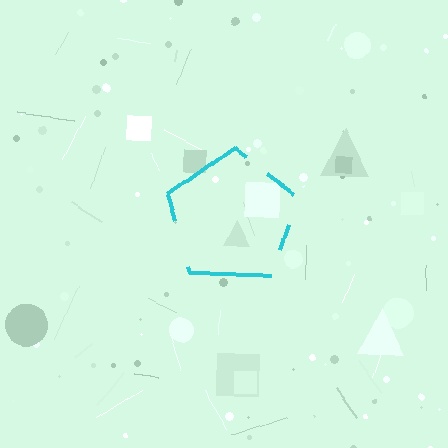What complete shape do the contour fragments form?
The contour fragments form a pentagon.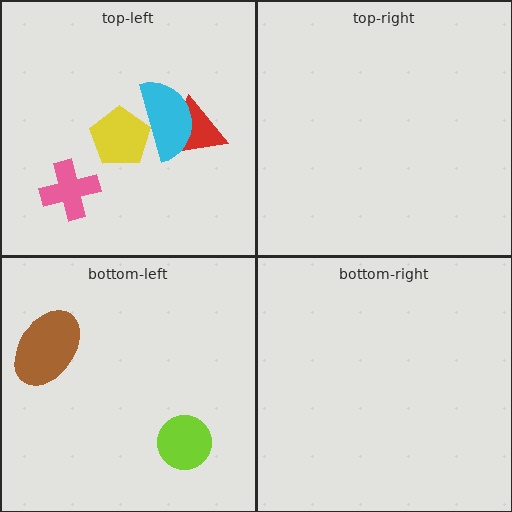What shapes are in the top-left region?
The yellow pentagon, the pink cross, the red triangle, the cyan semicircle.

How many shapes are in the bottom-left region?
2.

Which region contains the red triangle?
The top-left region.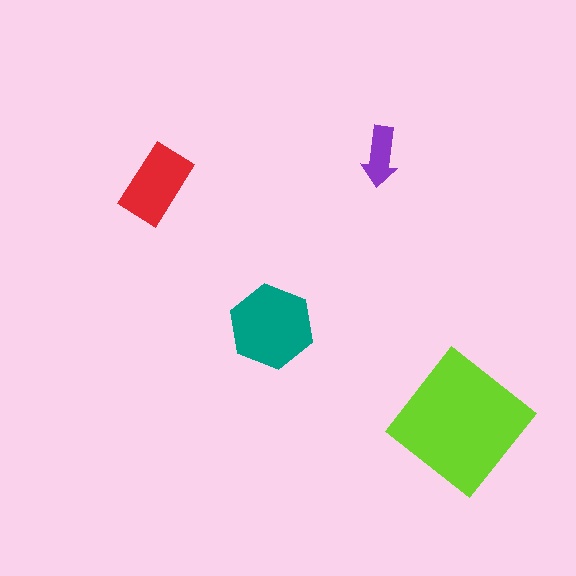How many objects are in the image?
There are 4 objects in the image.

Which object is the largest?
The lime diamond.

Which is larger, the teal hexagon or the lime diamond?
The lime diamond.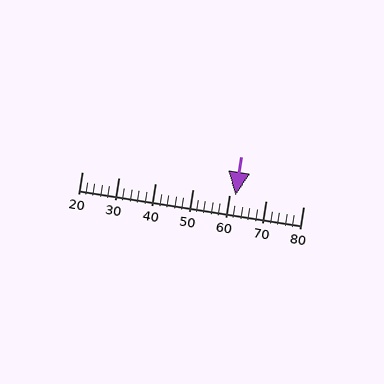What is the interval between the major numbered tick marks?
The major tick marks are spaced 10 units apart.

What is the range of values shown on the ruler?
The ruler shows values from 20 to 80.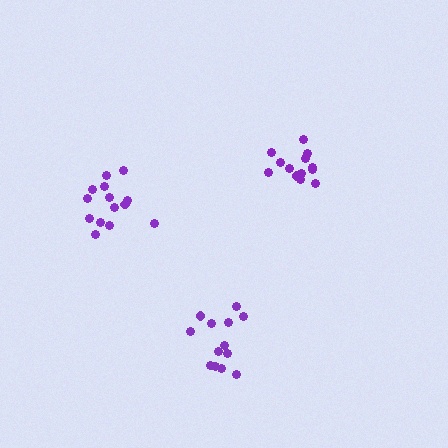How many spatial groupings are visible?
There are 3 spatial groupings.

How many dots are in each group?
Group 1: 13 dots, Group 2: 13 dots, Group 3: 14 dots (40 total).